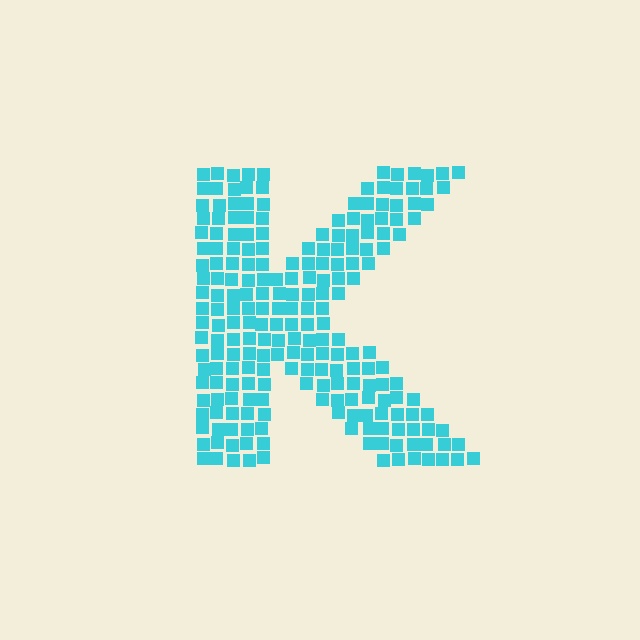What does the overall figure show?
The overall figure shows the letter K.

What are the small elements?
The small elements are squares.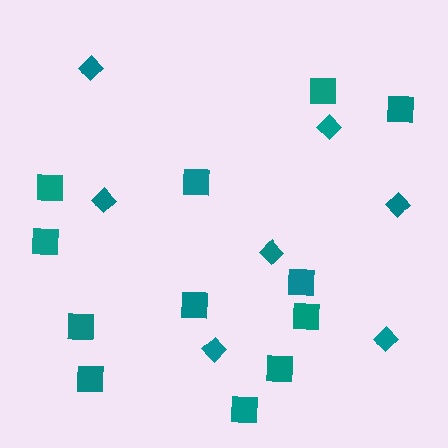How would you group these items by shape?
There are 2 groups: one group of squares (12) and one group of diamonds (7).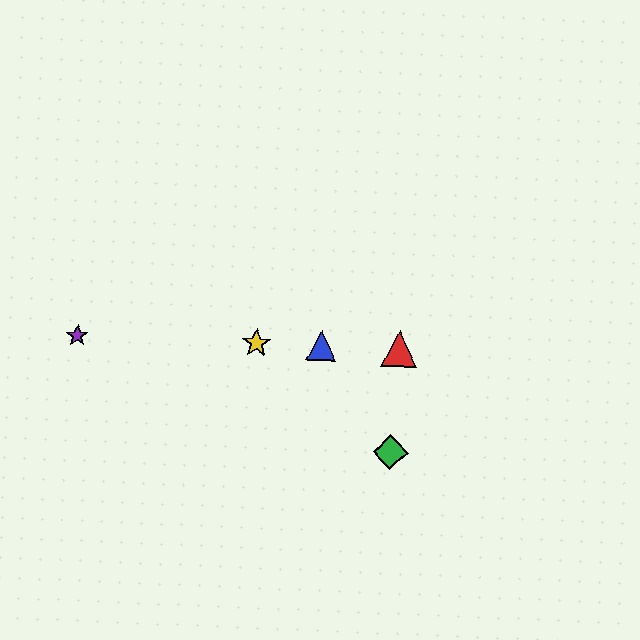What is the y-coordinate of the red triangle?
The red triangle is at y≈349.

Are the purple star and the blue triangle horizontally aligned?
Yes, both are at y≈336.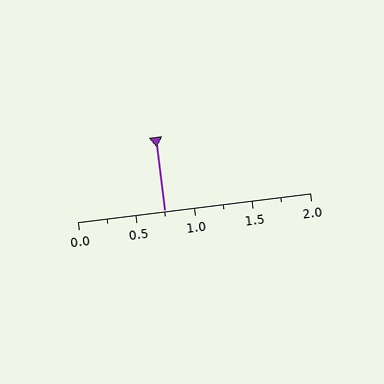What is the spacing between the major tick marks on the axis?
The major ticks are spaced 0.5 apart.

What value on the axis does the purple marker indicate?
The marker indicates approximately 0.75.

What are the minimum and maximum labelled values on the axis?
The axis runs from 0.0 to 2.0.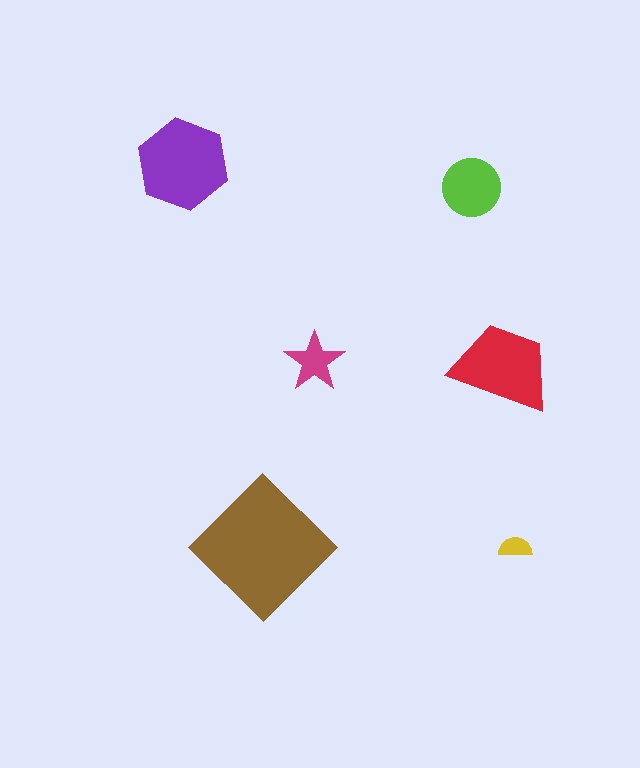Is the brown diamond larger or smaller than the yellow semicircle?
Larger.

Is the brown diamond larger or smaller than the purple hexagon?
Larger.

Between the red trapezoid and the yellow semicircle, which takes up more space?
The red trapezoid.